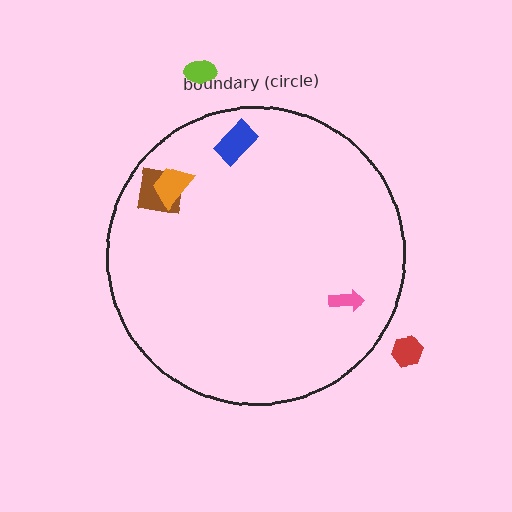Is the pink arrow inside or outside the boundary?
Inside.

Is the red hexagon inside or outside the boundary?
Outside.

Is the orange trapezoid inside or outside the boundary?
Inside.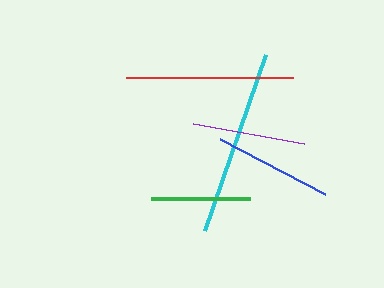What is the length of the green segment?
The green segment is approximately 99 pixels long.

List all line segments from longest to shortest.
From longest to shortest: cyan, red, blue, purple, green.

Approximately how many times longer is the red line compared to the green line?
The red line is approximately 1.7 times the length of the green line.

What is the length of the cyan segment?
The cyan segment is approximately 187 pixels long.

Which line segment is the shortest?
The green line is the shortest at approximately 99 pixels.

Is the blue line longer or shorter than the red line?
The red line is longer than the blue line.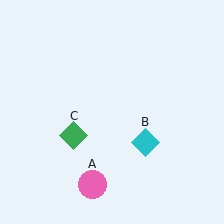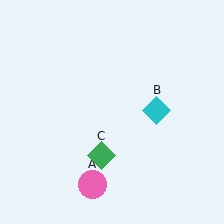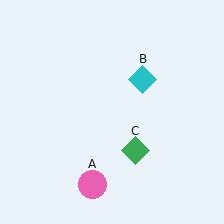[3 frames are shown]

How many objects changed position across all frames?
2 objects changed position: cyan diamond (object B), green diamond (object C).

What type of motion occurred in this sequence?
The cyan diamond (object B), green diamond (object C) rotated counterclockwise around the center of the scene.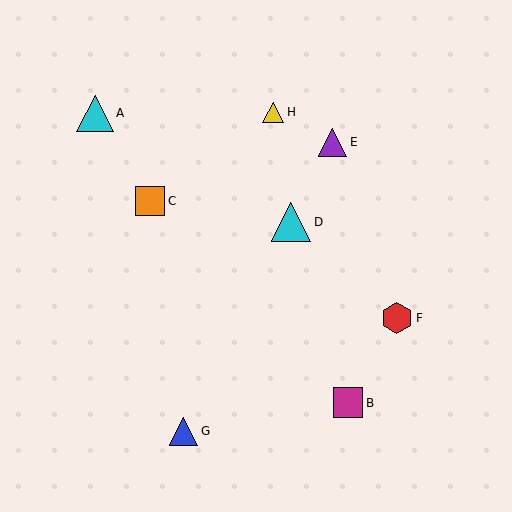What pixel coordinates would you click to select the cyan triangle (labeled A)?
Click at (95, 113) to select the cyan triangle A.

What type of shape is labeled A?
Shape A is a cyan triangle.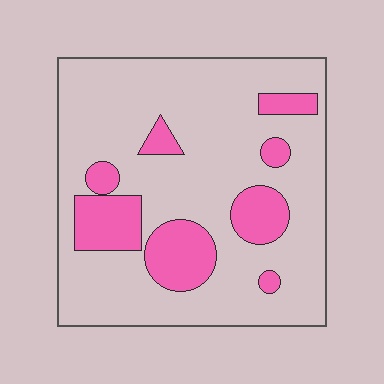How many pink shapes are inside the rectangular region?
8.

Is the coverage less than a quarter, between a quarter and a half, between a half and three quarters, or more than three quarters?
Less than a quarter.